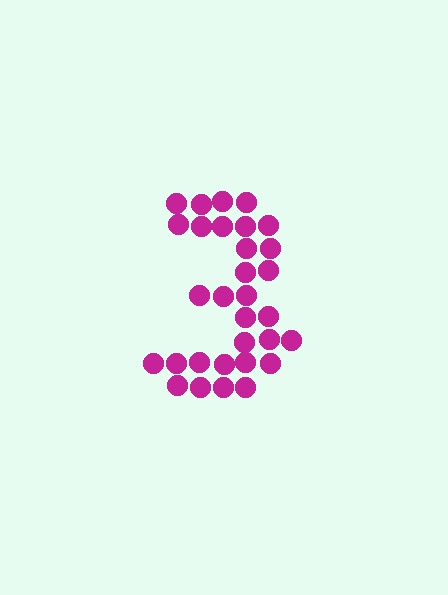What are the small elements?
The small elements are circles.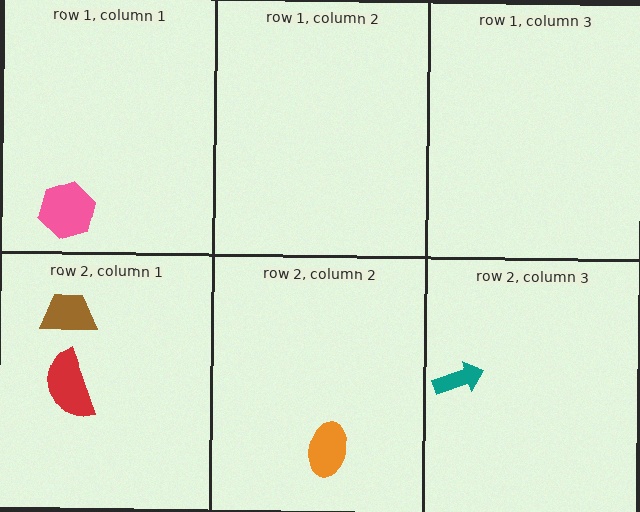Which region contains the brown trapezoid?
The row 2, column 1 region.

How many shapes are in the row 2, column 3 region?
1.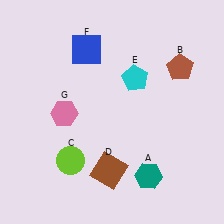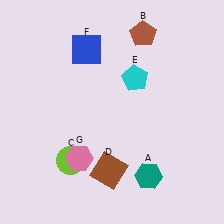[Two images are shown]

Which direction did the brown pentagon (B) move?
The brown pentagon (B) moved left.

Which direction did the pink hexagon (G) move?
The pink hexagon (G) moved down.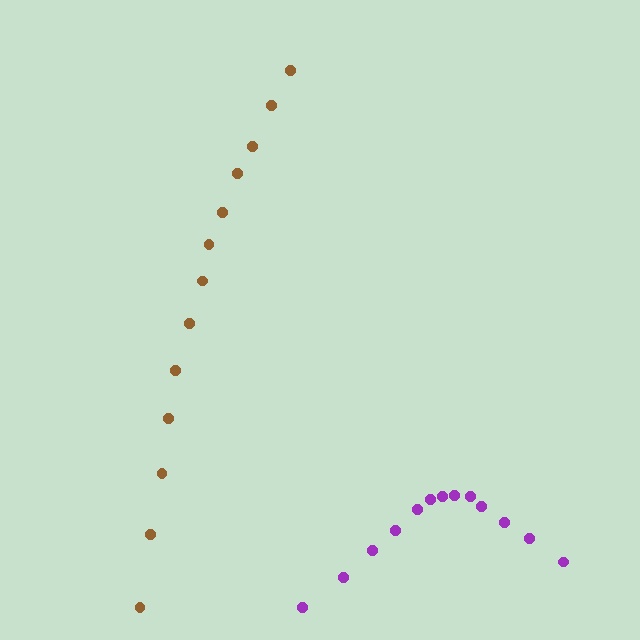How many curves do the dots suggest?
There are 2 distinct paths.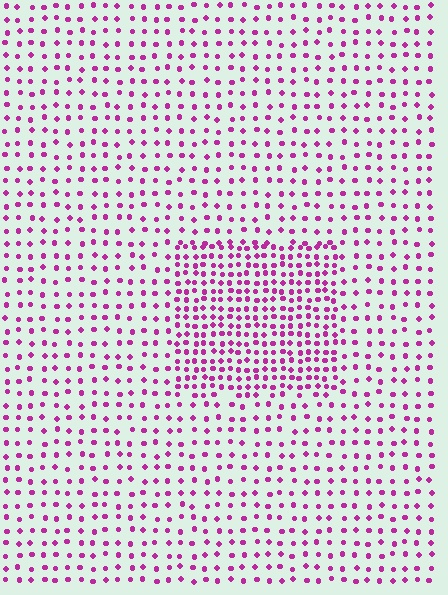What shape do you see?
I see a rectangle.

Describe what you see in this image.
The image contains small magenta elements arranged at two different densities. A rectangle-shaped region is visible where the elements are more densely packed than the surrounding area.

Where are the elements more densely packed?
The elements are more densely packed inside the rectangle boundary.